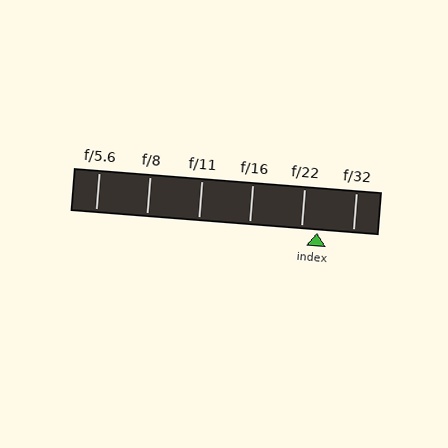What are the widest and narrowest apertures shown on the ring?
The widest aperture shown is f/5.6 and the narrowest is f/32.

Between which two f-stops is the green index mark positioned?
The index mark is between f/22 and f/32.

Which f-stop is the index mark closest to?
The index mark is closest to f/22.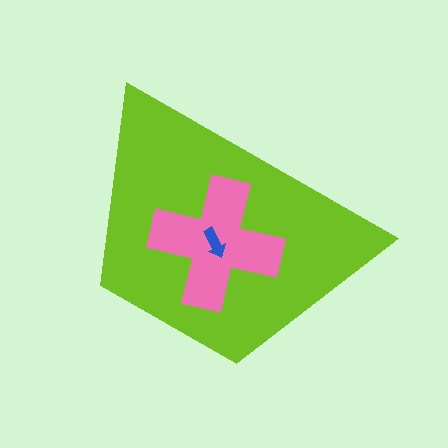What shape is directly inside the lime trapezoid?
The pink cross.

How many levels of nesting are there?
3.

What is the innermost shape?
The blue arrow.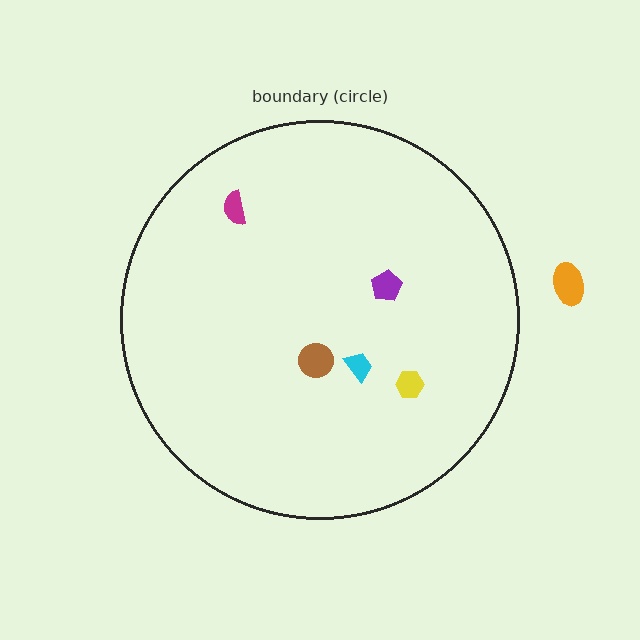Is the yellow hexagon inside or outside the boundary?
Inside.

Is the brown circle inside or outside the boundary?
Inside.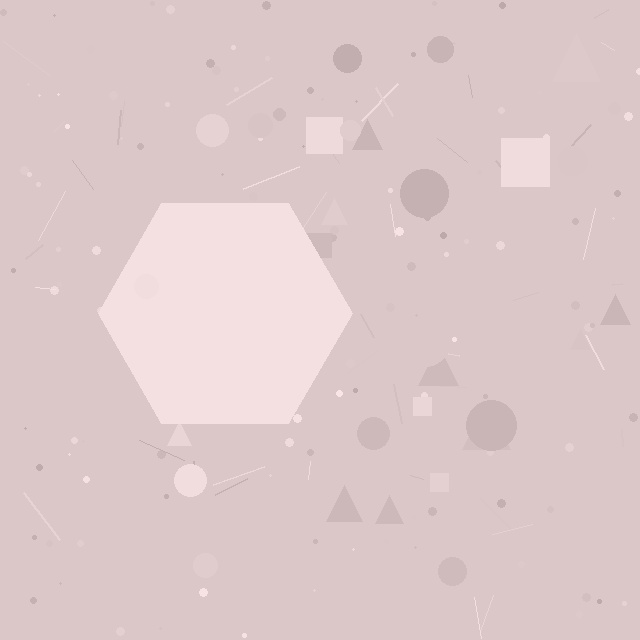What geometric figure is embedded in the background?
A hexagon is embedded in the background.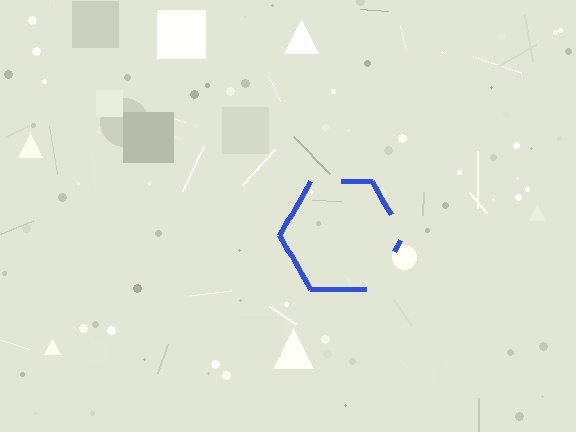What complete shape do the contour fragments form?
The contour fragments form a hexagon.